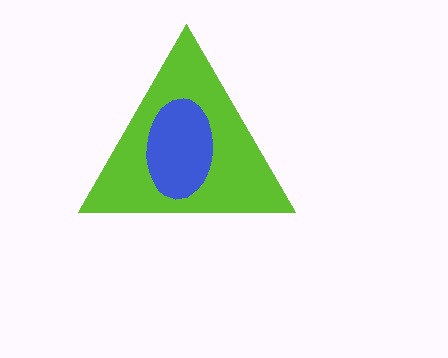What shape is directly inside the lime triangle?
The blue ellipse.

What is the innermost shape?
The blue ellipse.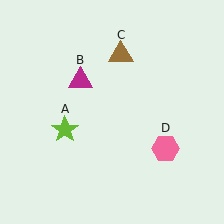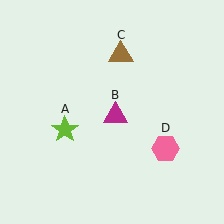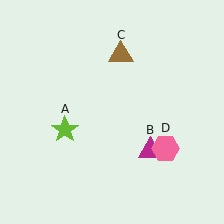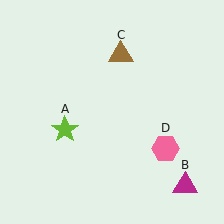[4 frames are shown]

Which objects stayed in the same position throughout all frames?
Lime star (object A) and brown triangle (object C) and pink hexagon (object D) remained stationary.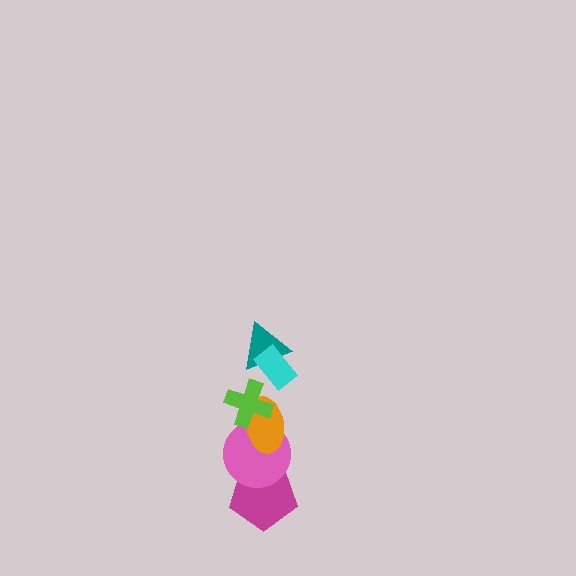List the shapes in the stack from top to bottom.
From top to bottom: the cyan rectangle, the teal triangle, the lime cross, the orange ellipse, the pink circle, the magenta pentagon.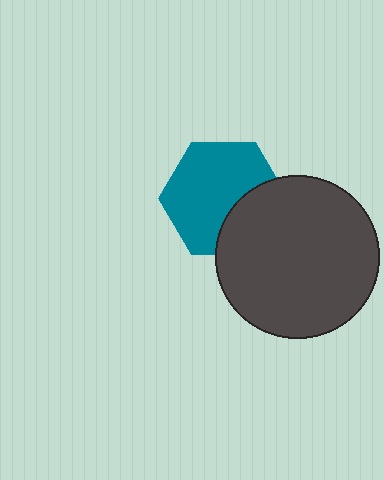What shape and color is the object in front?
The object in front is a dark gray circle.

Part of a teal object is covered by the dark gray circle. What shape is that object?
It is a hexagon.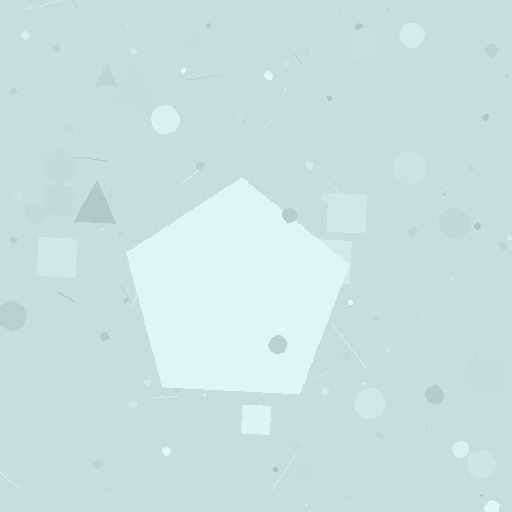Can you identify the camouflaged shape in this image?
The camouflaged shape is a pentagon.